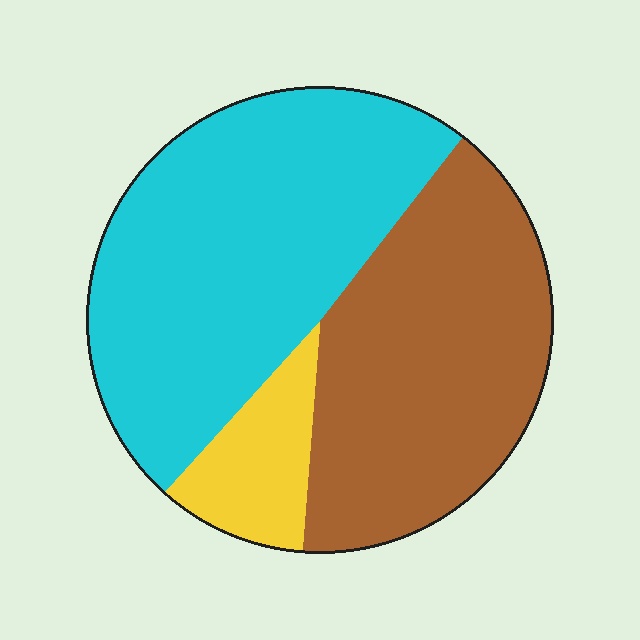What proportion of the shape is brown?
Brown takes up about two fifths (2/5) of the shape.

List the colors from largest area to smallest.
From largest to smallest: cyan, brown, yellow.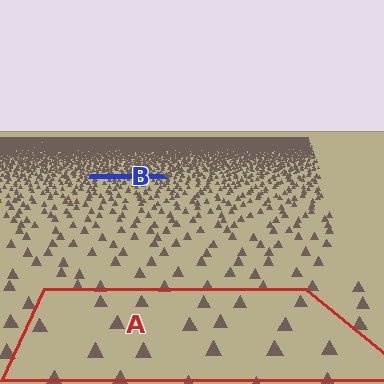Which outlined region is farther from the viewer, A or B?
Region B is farther from the viewer — the texture elements inside it appear smaller and more densely packed.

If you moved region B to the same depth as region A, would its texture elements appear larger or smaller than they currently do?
They would appear larger. At a closer depth, the same texture elements are projected at a bigger on-screen size.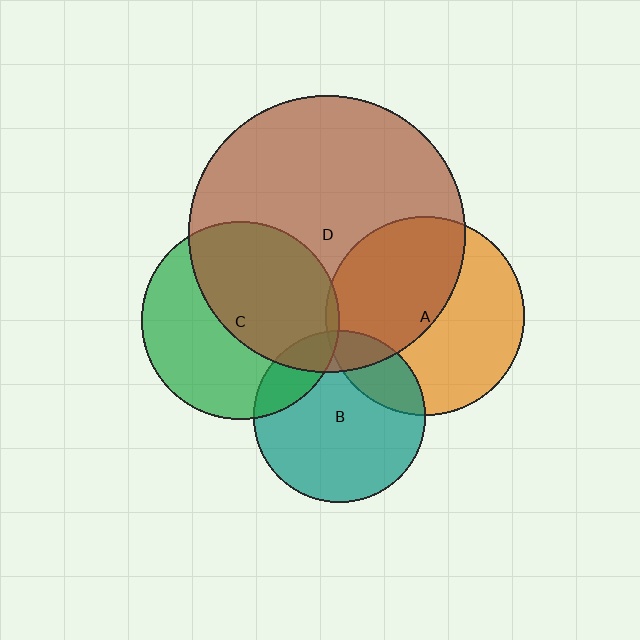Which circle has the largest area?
Circle D (brown).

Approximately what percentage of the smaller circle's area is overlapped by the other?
Approximately 50%.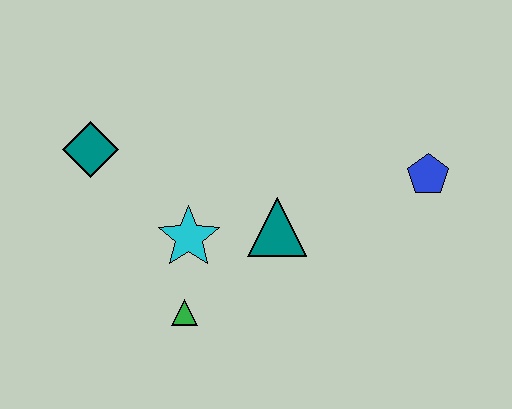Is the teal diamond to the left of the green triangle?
Yes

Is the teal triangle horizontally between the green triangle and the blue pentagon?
Yes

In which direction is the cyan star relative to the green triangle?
The cyan star is above the green triangle.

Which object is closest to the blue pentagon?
The teal triangle is closest to the blue pentagon.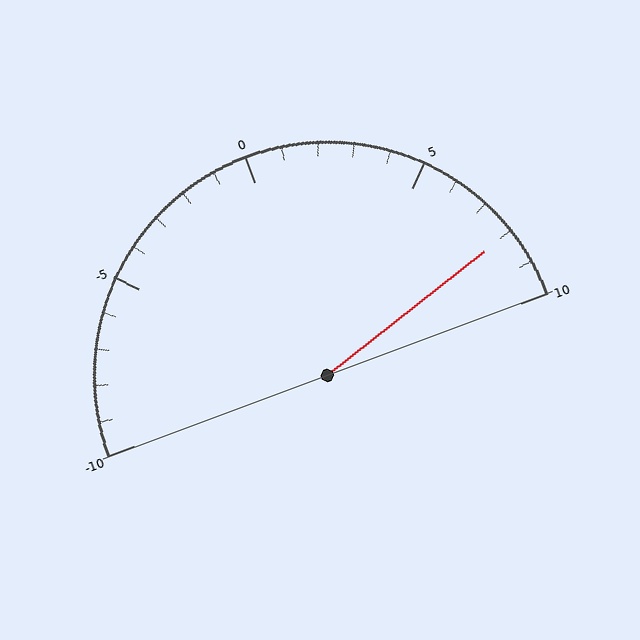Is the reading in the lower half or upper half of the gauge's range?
The reading is in the upper half of the range (-10 to 10).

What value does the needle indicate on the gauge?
The needle indicates approximately 8.